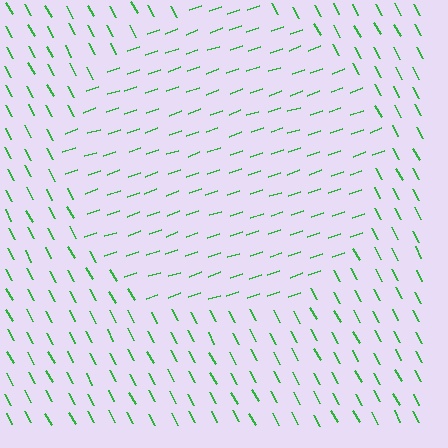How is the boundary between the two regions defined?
The boundary is defined purely by a change in line orientation (approximately 80 degrees difference). All lines are the same color and thickness.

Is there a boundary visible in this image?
Yes, there is a texture boundary formed by a change in line orientation.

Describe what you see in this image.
The image is filled with small green line segments. A circle region in the image has lines oriented differently from the surrounding lines, creating a visible texture boundary.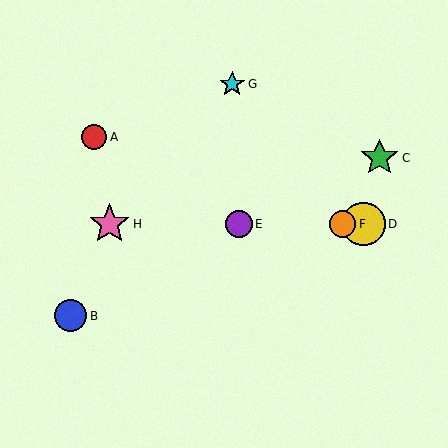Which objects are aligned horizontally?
Objects D, E, F, H are aligned horizontally.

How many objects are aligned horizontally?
4 objects (D, E, F, H) are aligned horizontally.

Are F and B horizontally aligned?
No, F is at y≈224 and B is at y≈316.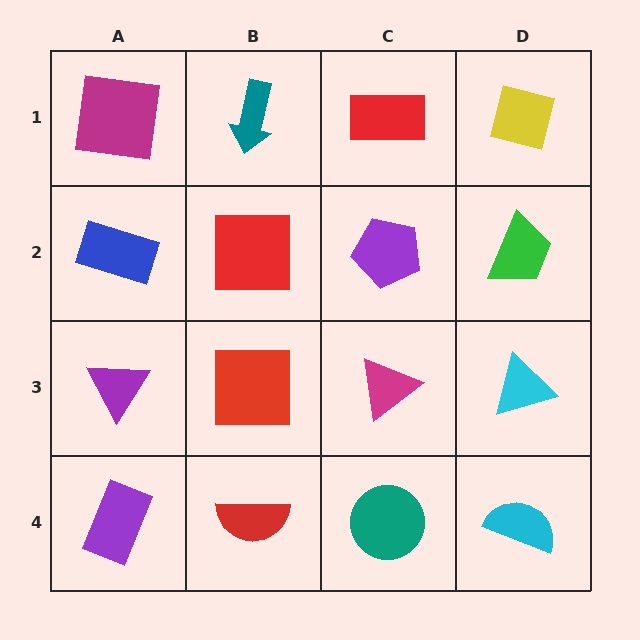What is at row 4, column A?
A purple rectangle.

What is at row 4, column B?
A red semicircle.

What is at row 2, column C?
A purple pentagon.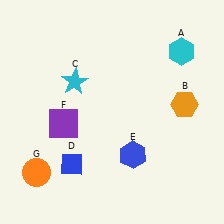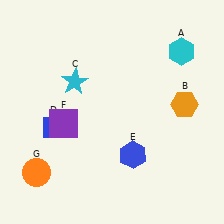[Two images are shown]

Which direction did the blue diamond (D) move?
The blue diamond (D) moved up.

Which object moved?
The blue diamond (D) moved up.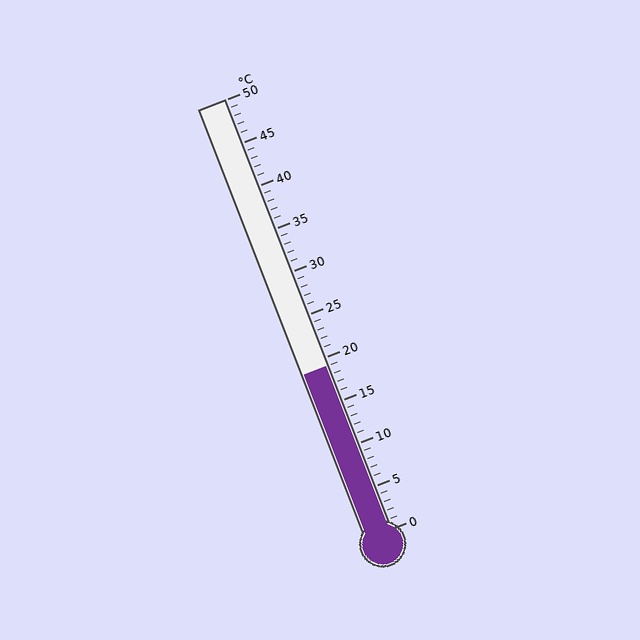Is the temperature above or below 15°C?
The temperature is above 15°C.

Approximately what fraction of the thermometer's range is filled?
The thermometer is filled to approximately 40% of its range.